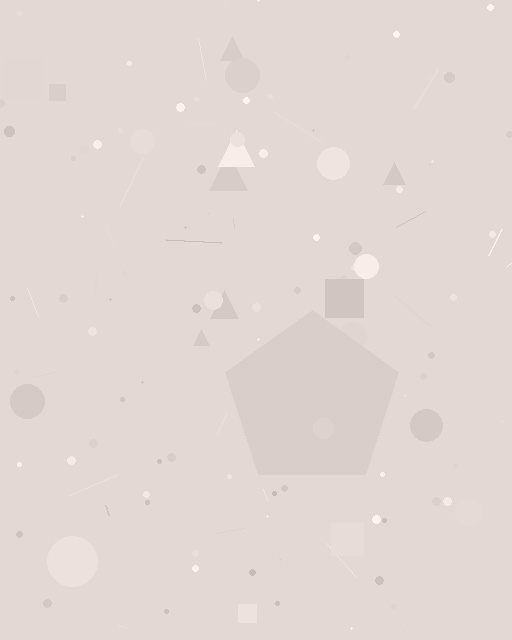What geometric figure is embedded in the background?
A pentagon is embedded in the background.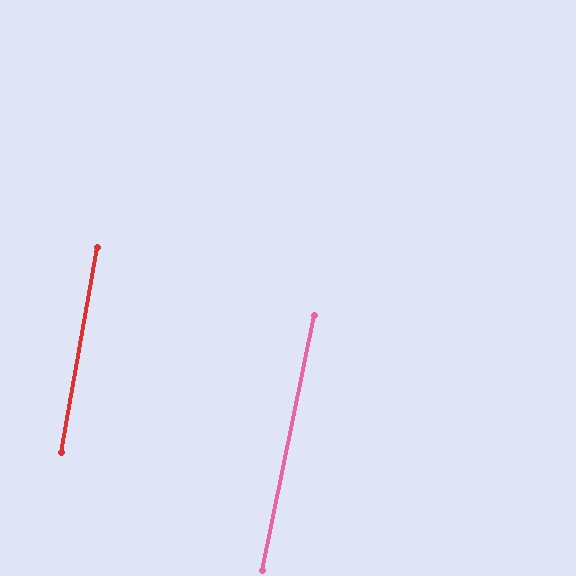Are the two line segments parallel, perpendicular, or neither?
Parallel — their directions differ by only 1.5°.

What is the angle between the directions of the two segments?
Approximately 1 degree.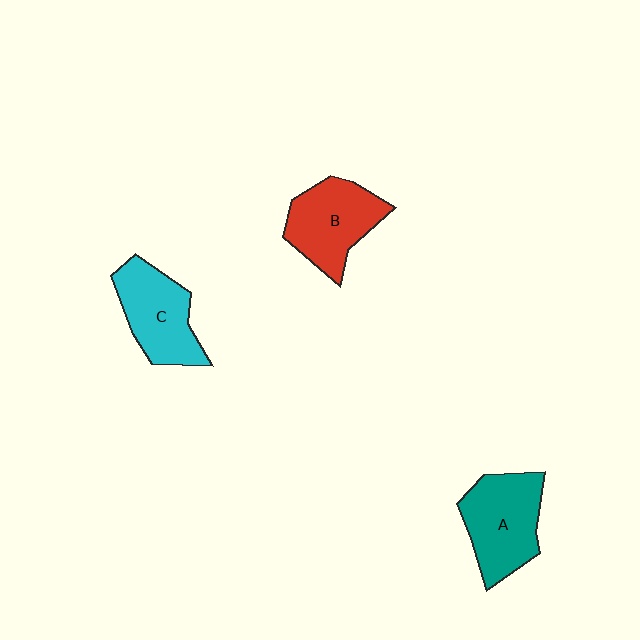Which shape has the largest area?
Shape A (teal).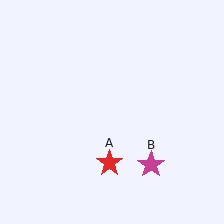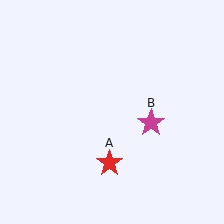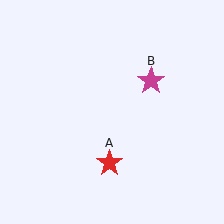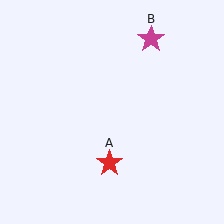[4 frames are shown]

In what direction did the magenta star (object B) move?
The magenta star (object B) moved up.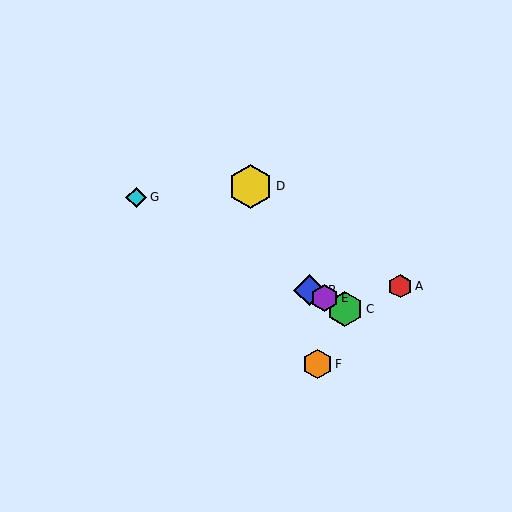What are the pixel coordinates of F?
Object F is at (318, 364).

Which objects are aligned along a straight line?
Objects B, C, E, G are aligned along a straight line.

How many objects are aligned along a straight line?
4 objects (B, C, E, G) are aligned along a straight line.